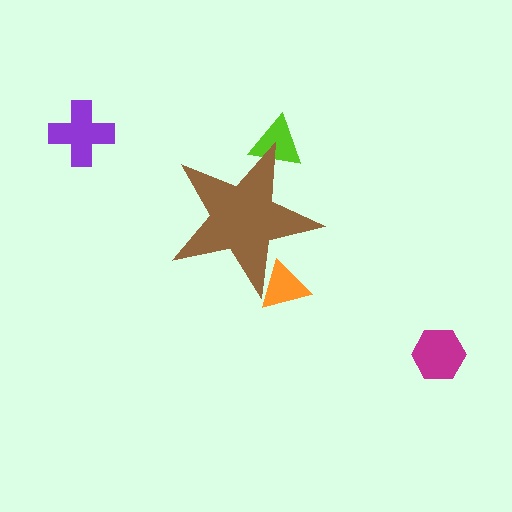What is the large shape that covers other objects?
A brown star.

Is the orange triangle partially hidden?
Yes, the orange triangle is partially hidden behind the brown star.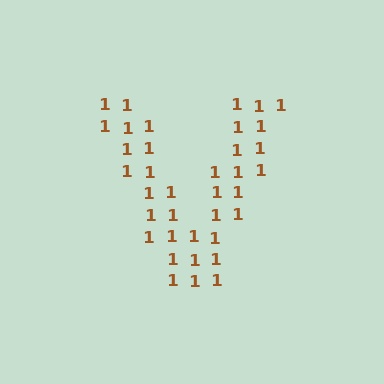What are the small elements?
The small elements are digit 1's.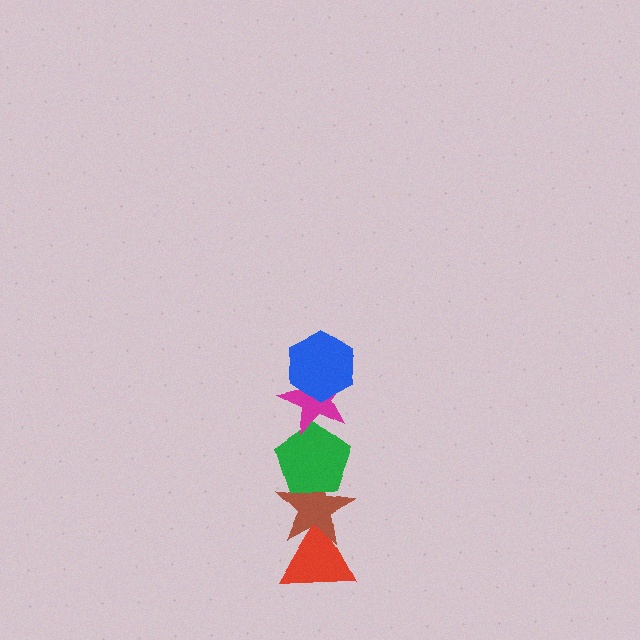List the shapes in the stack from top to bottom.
From top to bottom: the blue hexagon, the magenta star, the green pentagon, the brown star, the red triangle.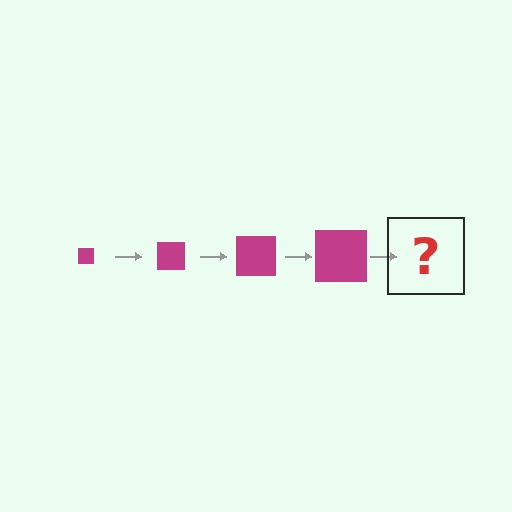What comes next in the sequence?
The next element should be a magenta square, larger than the previous one.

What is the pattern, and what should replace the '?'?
The pattern is that the square gets progressively larger each step. The '?' should be a magenta square, larger than the previous one.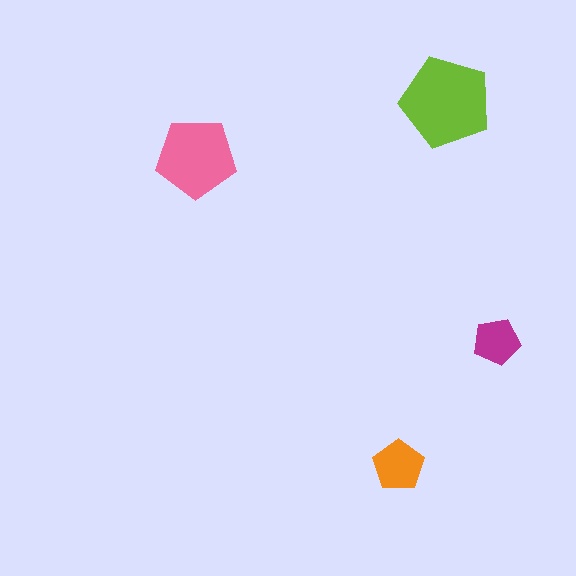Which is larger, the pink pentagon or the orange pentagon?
The pink one.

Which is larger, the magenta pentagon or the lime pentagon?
The lime one.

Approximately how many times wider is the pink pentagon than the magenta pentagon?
About 1.5 times wider.